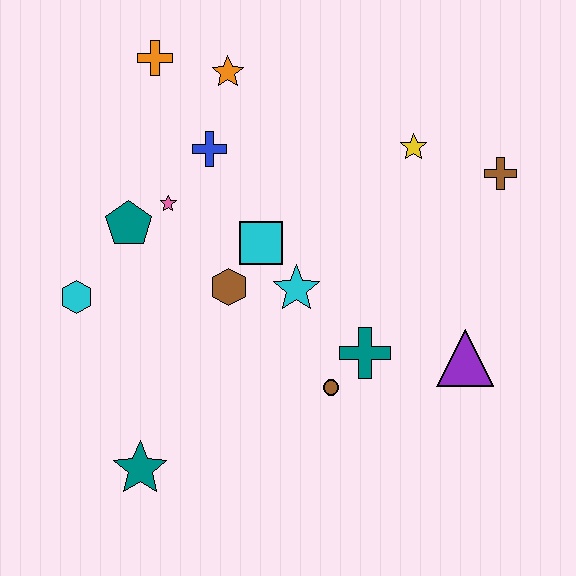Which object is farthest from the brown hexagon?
The brown cross is farthest from the brown hexagon.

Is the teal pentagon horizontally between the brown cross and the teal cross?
No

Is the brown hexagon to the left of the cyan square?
Yes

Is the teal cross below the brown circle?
No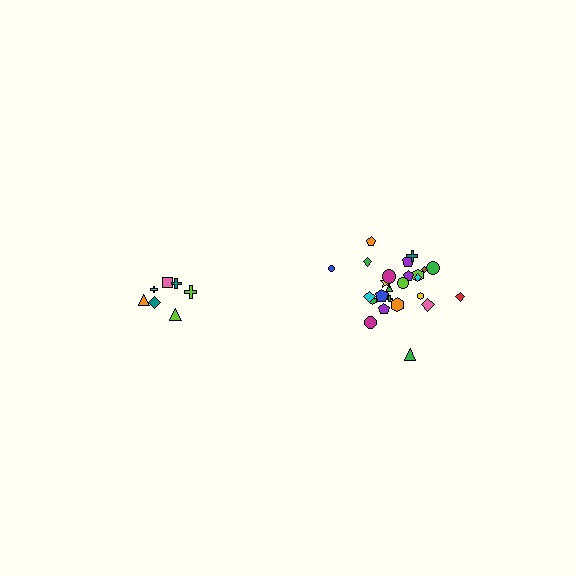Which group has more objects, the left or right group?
The right group.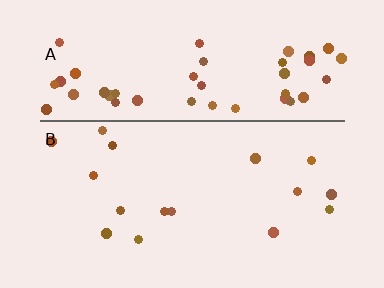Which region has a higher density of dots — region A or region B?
A (the top).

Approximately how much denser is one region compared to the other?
Approximately 3.3× — region A over region B.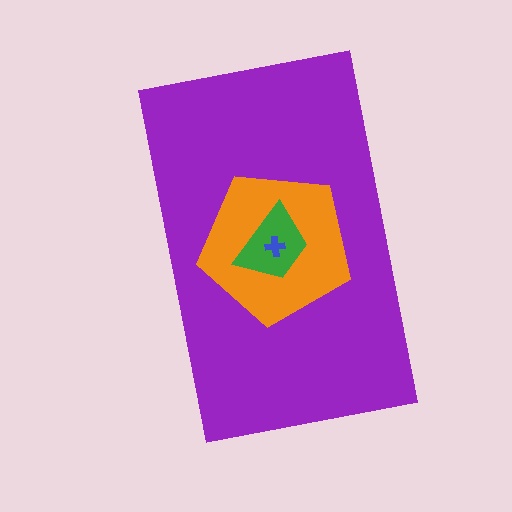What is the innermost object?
The blue cross.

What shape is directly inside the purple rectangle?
The orange pentagon.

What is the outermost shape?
The purple rectangle.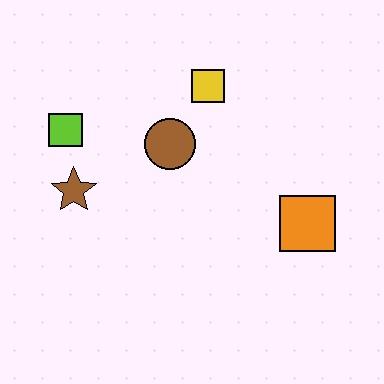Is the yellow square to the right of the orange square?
No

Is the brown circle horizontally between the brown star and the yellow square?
Yes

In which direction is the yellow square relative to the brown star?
The yellow square is to the right of the brown star.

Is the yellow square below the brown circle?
No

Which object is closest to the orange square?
The brown circle is closest to the orange square.